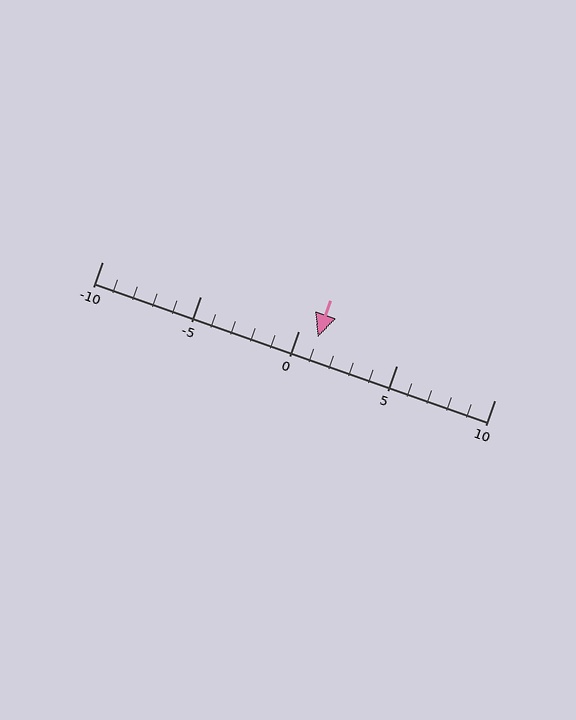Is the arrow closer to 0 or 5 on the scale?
The arrow is closer to 0.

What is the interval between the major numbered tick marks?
The major tick marks are spaced 5 units apart.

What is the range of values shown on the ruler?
The ruler shows values from -10 to 10.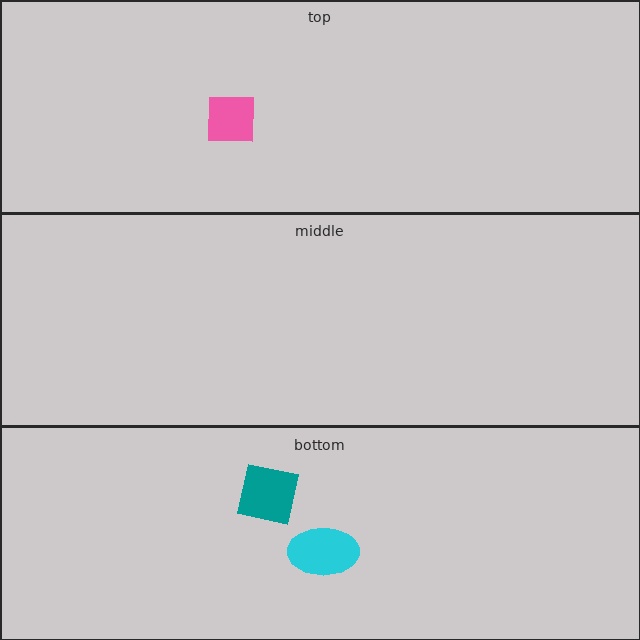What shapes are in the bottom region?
The teal square, the cyan ellipse.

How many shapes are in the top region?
1.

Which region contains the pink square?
The top region.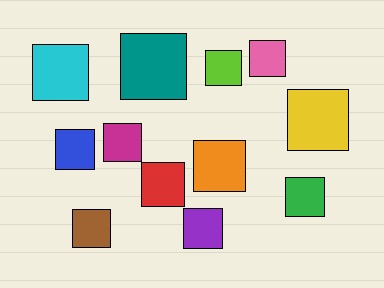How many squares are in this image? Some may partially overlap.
There are 12 squares.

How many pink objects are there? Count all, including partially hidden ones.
There is 1 pink object.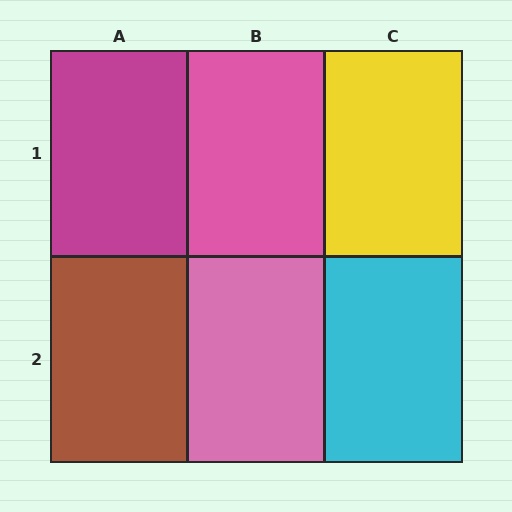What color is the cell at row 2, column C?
Cyan.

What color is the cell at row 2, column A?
Brown.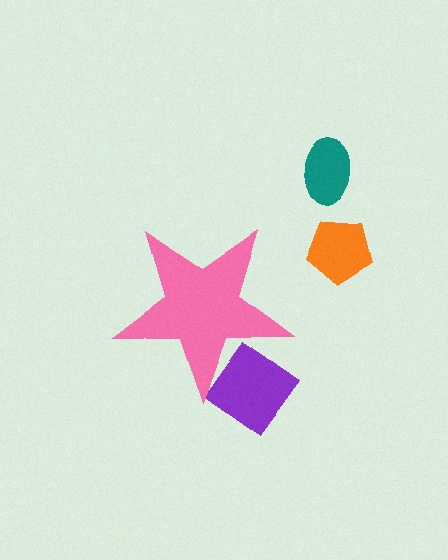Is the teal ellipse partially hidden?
No, the teal ellipse is fully visible.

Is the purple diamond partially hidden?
Yes, the purple diamond is partially hidden behind the pink star.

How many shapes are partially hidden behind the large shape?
1 shape is partially hidden.